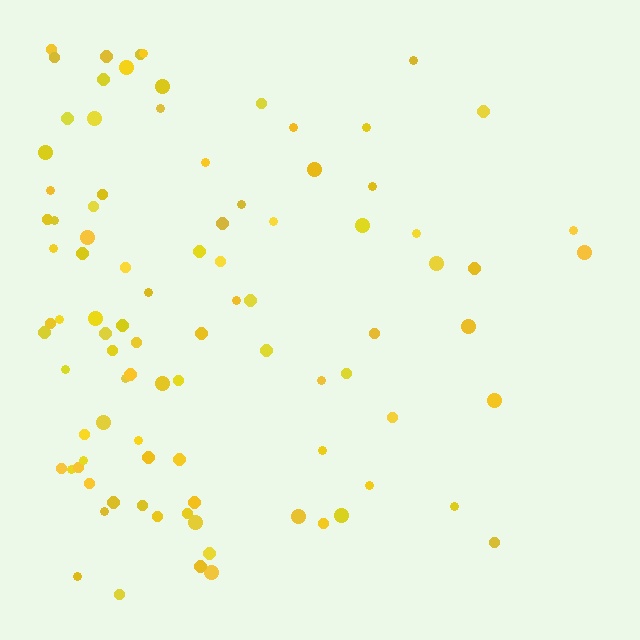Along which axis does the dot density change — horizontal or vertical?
Horizontal.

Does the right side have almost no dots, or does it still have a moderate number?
Still a moderate number, just noticeably fewer than the left.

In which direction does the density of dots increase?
From right to left, with the left side densest.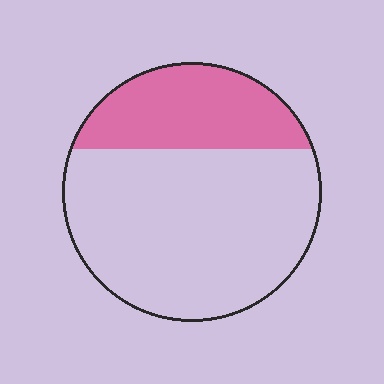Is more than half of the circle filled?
No.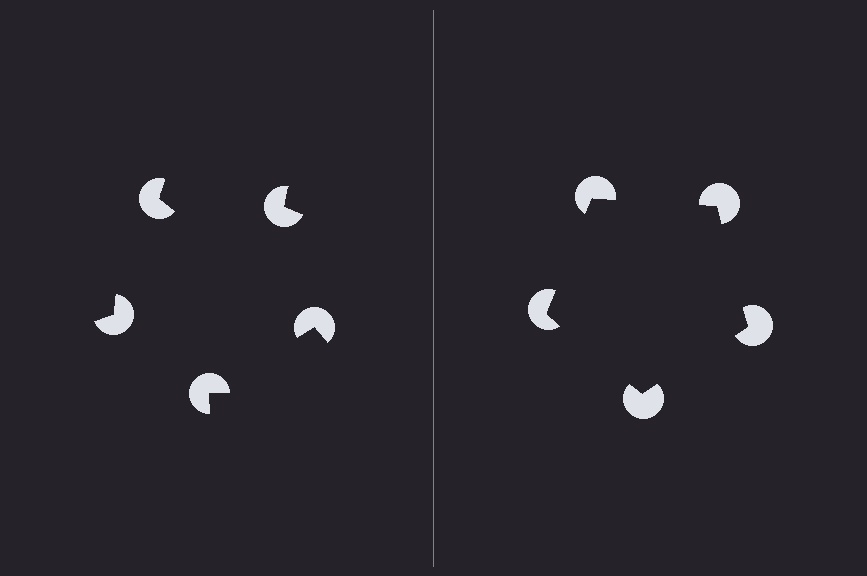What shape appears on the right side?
An illusory pentagon.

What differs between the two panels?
The pac-man discs are positioned identically on both sides; only the wedge orientations differ. On the right they align to a pentagon; on the left they are misaligned.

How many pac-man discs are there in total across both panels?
10 — 5 on each side.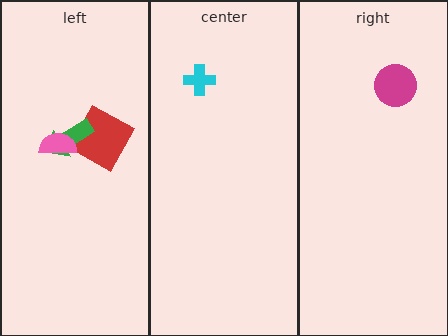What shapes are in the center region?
The cyan cross.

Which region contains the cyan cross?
The center region.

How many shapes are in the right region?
1.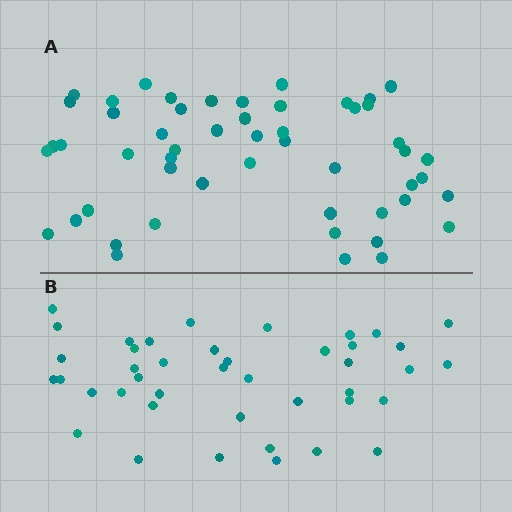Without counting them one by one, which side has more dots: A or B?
Region A (the top region) has more dots.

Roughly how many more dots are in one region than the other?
Region A has roughly 10 or so more dots than region B.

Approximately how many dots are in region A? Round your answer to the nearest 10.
About 50 dots. (The exact count is 52, which rounds to 50.)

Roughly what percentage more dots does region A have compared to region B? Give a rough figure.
About 25% more.